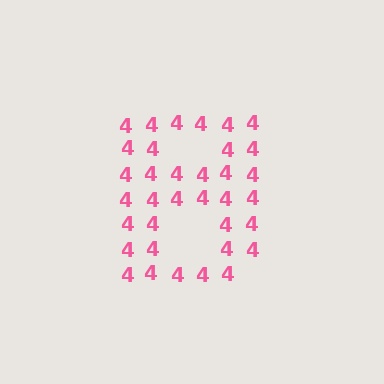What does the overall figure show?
The overall figure shows the letter B.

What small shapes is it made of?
It is made of small digit 4's.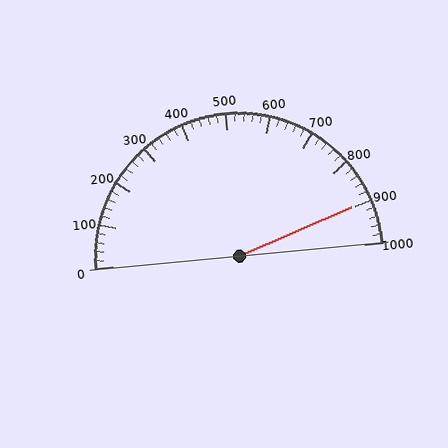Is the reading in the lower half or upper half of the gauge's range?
The reading is in the upper half of the range (0 to 1000).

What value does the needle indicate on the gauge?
The needle indicates approximately 900.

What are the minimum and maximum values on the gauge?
The gauge ranges from 0 to 1000.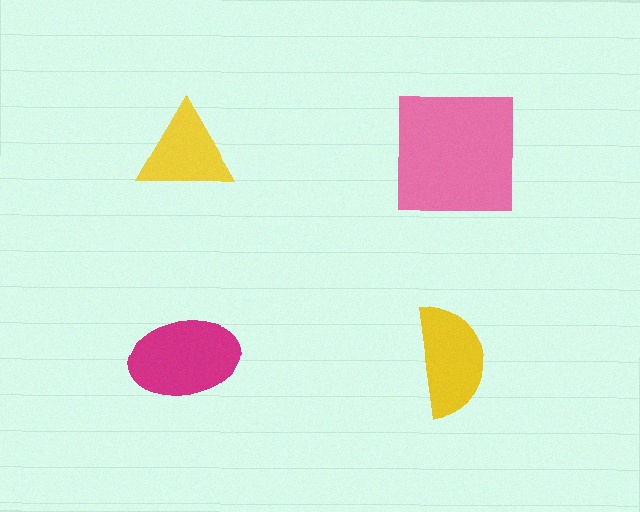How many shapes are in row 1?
2 shapes.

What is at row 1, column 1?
A yellow triangle.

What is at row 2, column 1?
A magenta ellipse.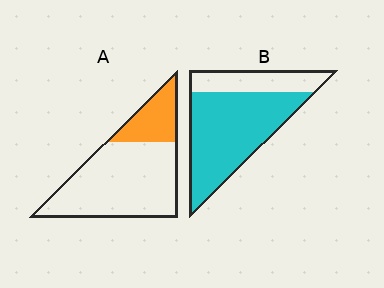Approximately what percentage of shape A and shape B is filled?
A is approximately 25% and B is approximately 75%.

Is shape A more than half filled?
No.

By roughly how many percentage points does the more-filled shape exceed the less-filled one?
By roughly 50 percentage points (B over A).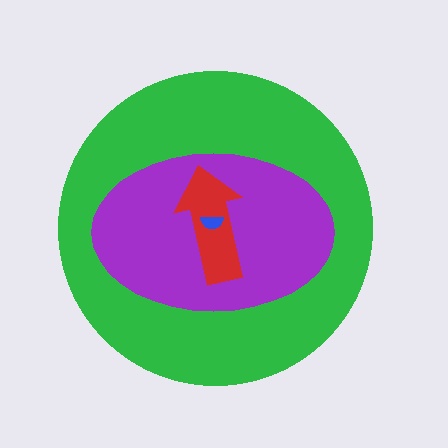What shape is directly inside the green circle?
The purple ellipse.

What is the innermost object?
The blue semicircle.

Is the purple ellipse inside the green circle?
Yes.